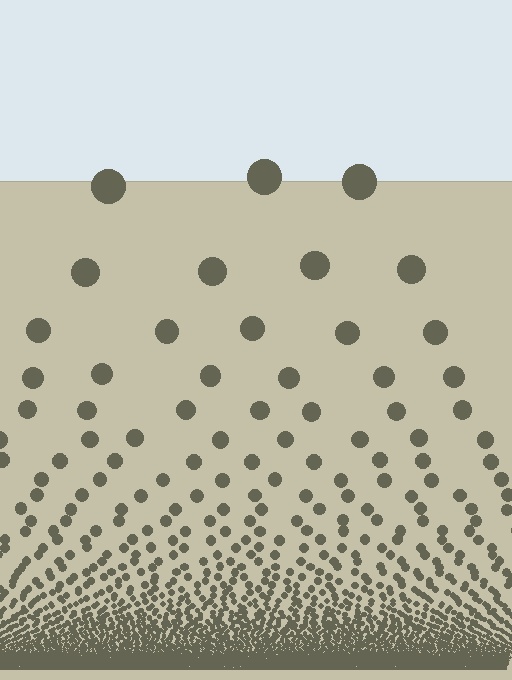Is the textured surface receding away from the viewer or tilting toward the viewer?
The surface appears to tilt toward the viewer. Texture elements get larger and sparser toward the top.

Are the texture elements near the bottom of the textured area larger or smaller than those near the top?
Smaller. The gradient is inverted — elements near the bottom are smaller and denser.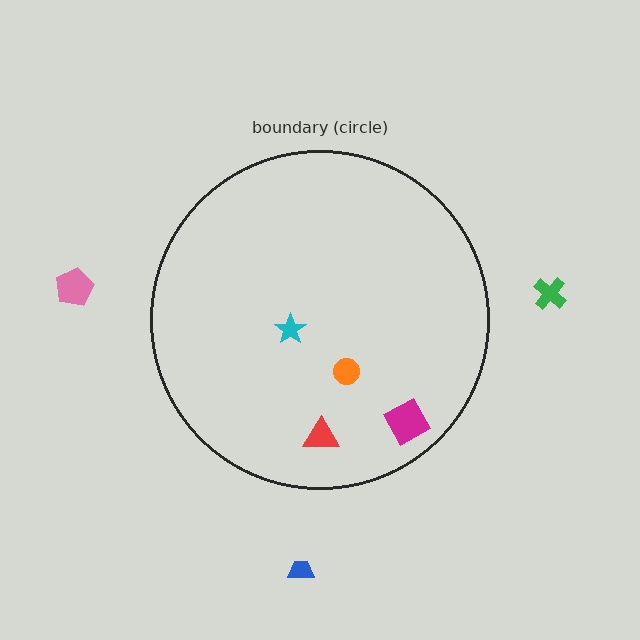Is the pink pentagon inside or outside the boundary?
Outside.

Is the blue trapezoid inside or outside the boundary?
Outside.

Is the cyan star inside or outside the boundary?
Inside.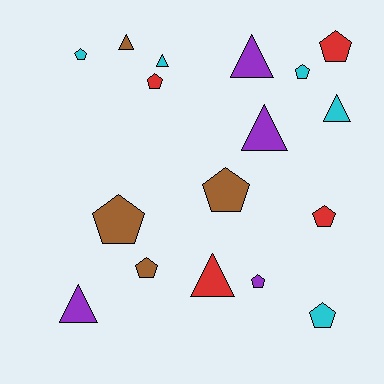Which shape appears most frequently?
Pentagon, with 10 objects.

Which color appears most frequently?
Cyan, with 5 objects.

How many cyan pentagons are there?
There are 3 cyan pentagons.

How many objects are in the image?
There are 17 objects.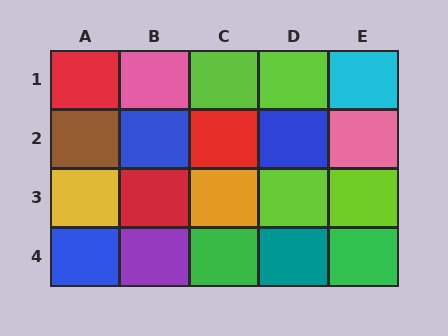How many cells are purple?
1 cell is purple.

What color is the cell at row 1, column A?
Red.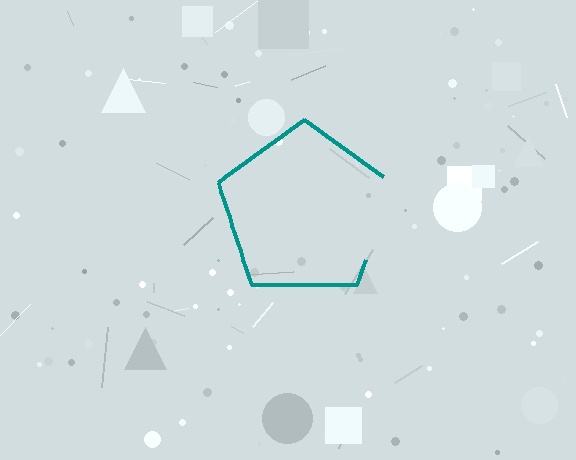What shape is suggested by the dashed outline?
The dashed outline suggests a pentagon.